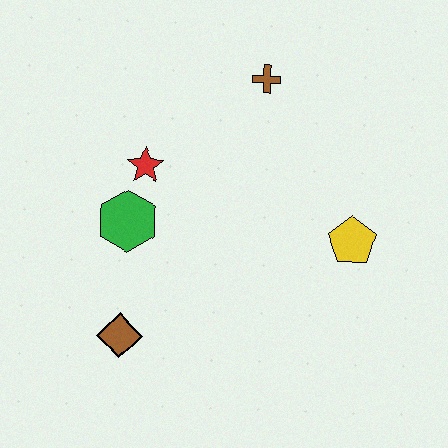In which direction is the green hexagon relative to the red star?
The green hexagon is below the red star.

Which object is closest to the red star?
The green hexagon is closest to the red star.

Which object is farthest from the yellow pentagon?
The brown diamond is farthest from the yellow pentagon.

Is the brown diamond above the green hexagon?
No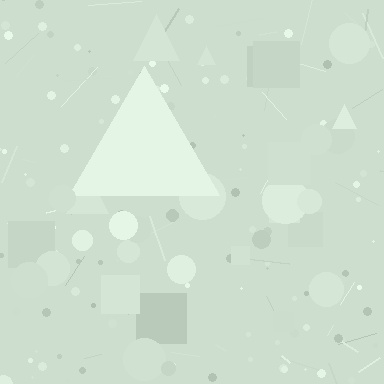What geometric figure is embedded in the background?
A triangle is embedded in the background.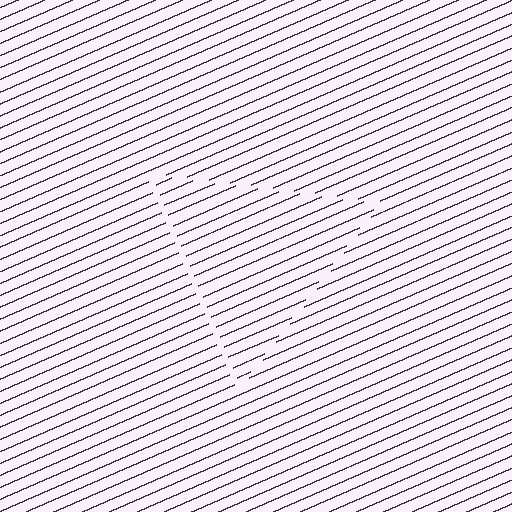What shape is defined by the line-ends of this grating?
An illusory triangle. The interior of the shape contains the same grating, shifted by half a period — the contour is defined by the phase discontinuity where line-ends from the inner and outer gratings abut.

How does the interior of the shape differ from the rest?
The interior of the shape contains the same grating, shifted by half a period — the contour is defined by the phase discontinuity where line-ends from the inner and outer gratings abut.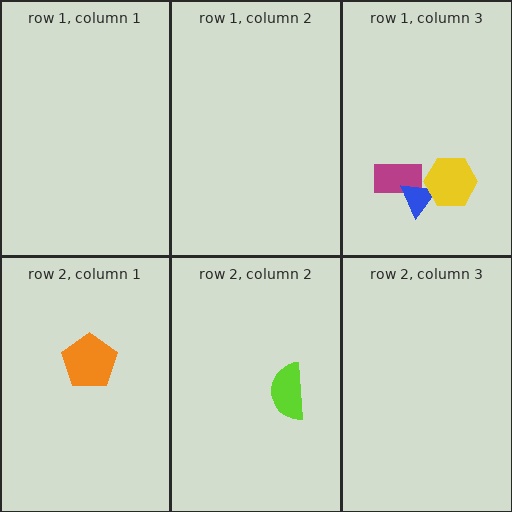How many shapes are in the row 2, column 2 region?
1.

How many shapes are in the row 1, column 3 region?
3.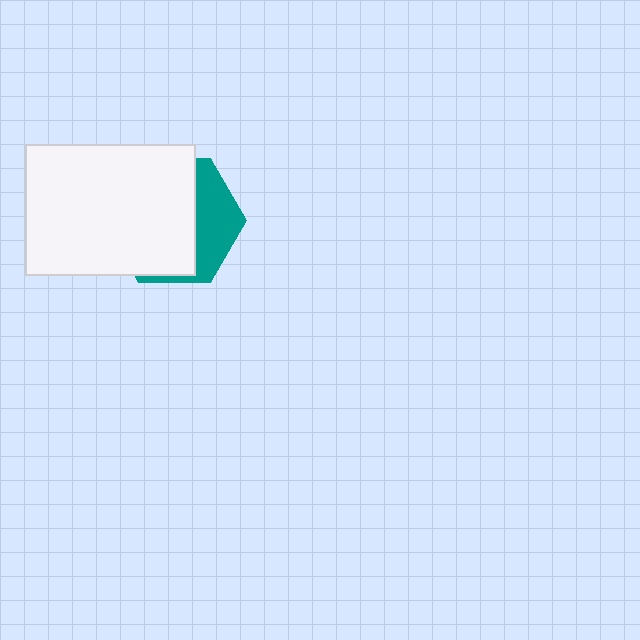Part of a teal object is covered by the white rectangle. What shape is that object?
It is a hexagon.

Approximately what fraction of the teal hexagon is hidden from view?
Roughly 66% of the teal hexagon is hidden behind the white rectangle.